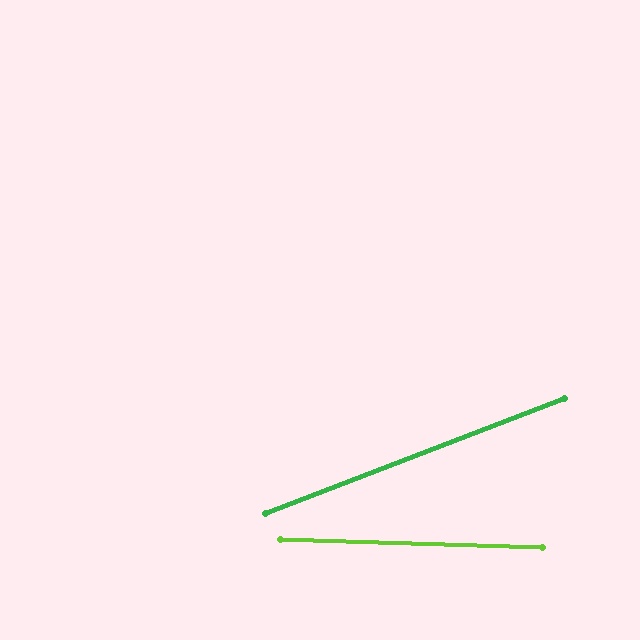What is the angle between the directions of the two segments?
Approximately 23 degrees.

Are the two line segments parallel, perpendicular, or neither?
Neither parallel nor perpendicular — they differ by about 23°.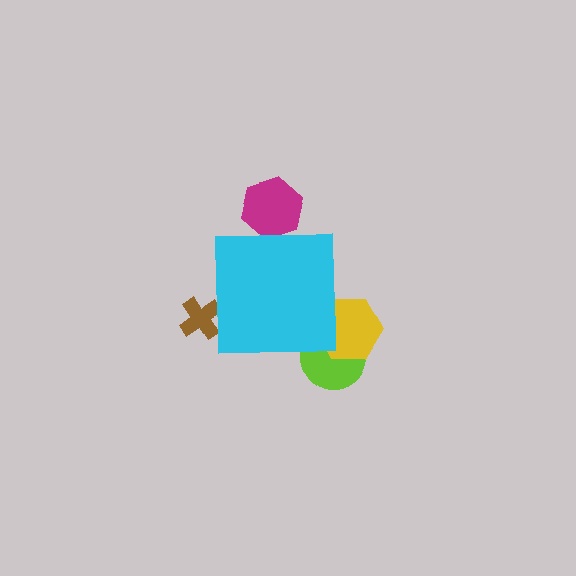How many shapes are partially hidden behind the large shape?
4 shapes are partially hidden.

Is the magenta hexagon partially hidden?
Yes, the magenta hexagon is partially hidden behind the cyan square.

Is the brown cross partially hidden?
Yes, the brown cross is partially hidden behind the cyan square.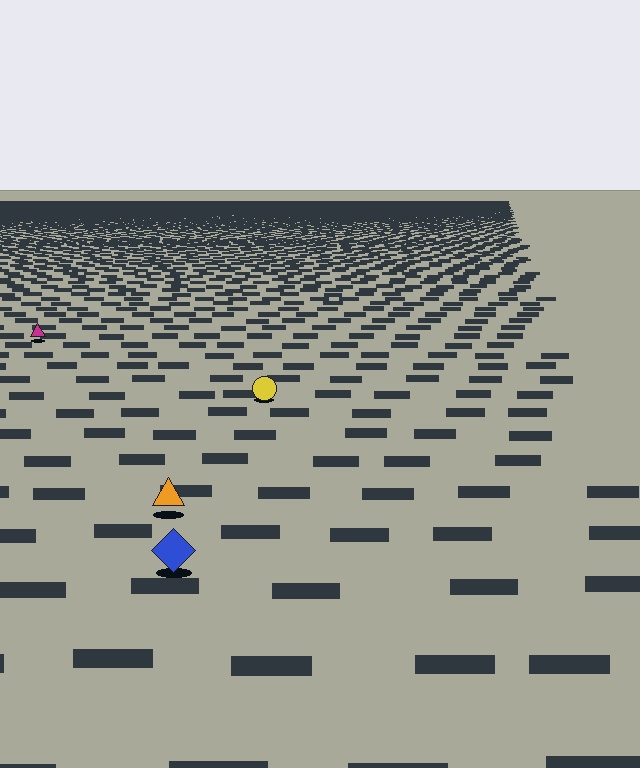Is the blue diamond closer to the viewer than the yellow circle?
Yes. The blue diamond is closer — you can tell from the texture gradient: the ground texture is coarser near it.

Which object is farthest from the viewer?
The magenta triangle is farthest from the viewer. It appears smaller and the ground texture around it is denser.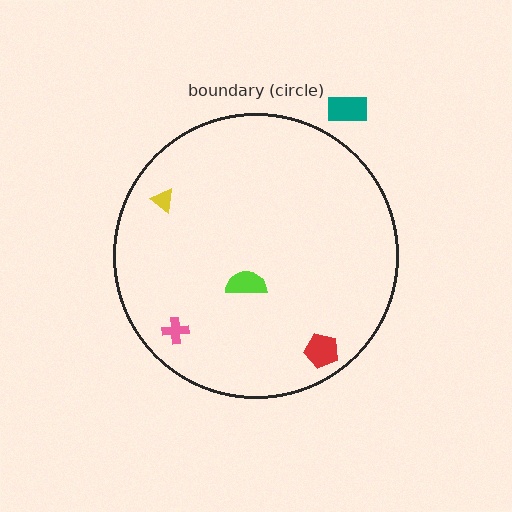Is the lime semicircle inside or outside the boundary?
Inside.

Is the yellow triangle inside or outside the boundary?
Inside.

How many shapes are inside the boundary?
4 inside, 1 outside.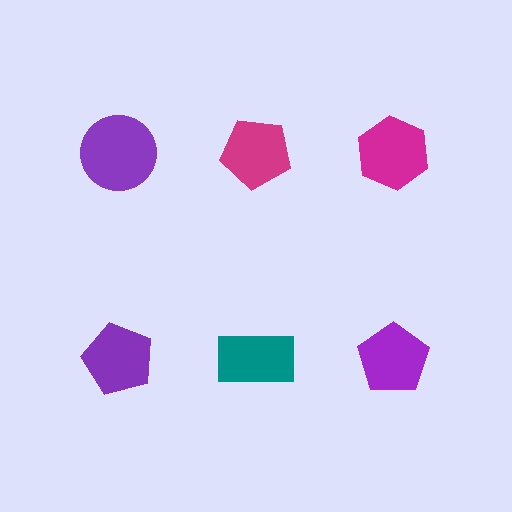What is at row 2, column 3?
A purple pentagon.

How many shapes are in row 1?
3 shapes.